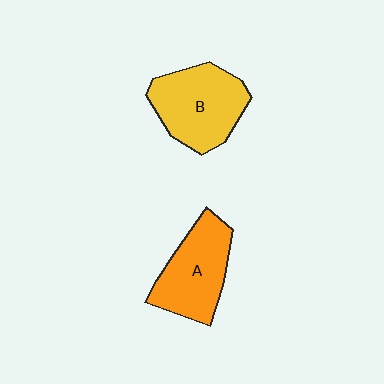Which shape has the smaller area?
Shape A (orange).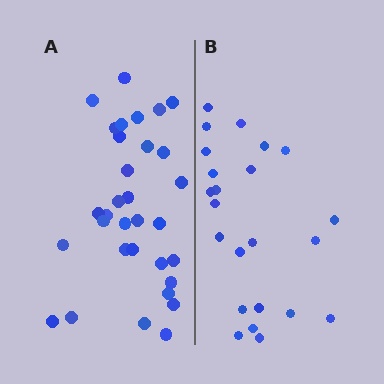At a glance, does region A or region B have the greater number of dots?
Region A (the left region) has more dots.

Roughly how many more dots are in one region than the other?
Region A has roughly 8 or so more dots than region B.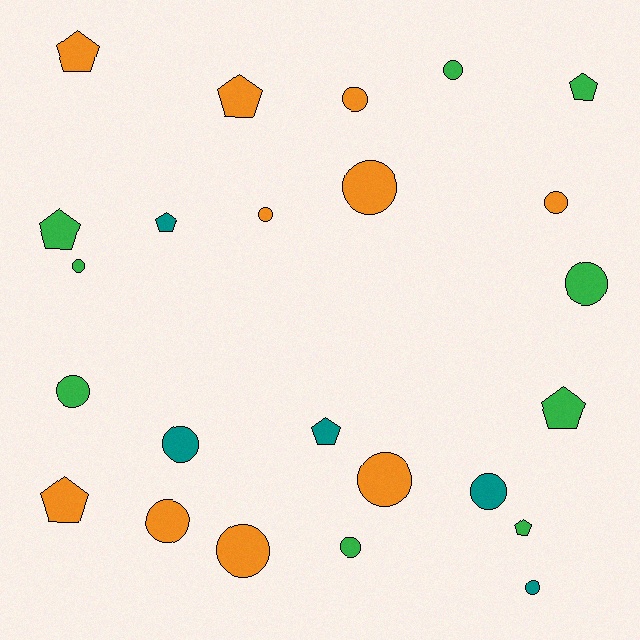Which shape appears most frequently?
Circle, with 15 objects.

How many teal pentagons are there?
There are 2 teal pentagons.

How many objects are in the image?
There are 24 objects.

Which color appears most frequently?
Orange, with 10 objects.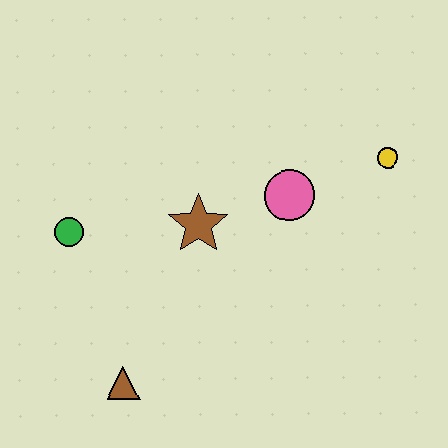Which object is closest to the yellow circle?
The pink circle is closest to the yellow circle.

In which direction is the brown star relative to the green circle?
The brown star is to the right of the green circle.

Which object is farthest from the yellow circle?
The brown triangle is farthest from the yellow circle.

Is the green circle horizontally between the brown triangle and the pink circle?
No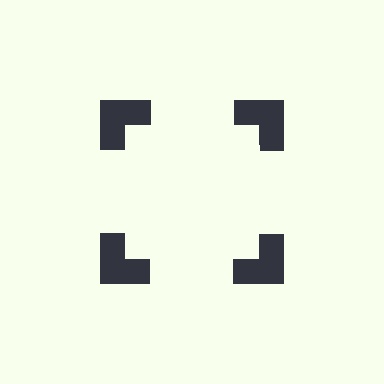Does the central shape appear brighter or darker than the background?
It typically appears slightly brighter than the background, even though no actual brightness change is drawn.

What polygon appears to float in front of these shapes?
An illusory square — its edges are inferred from the aligned wedge cuts in the notched squares, not physically drawn.